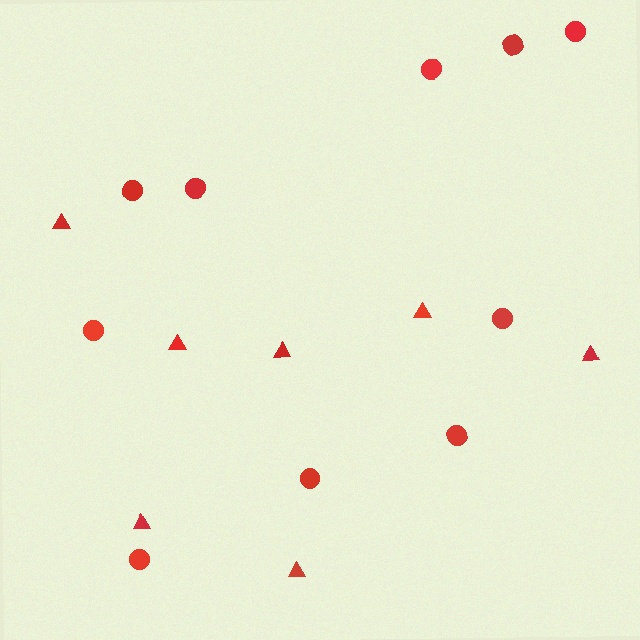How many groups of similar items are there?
There are 2 groups: one group of triangles (7) and one group of circles (10).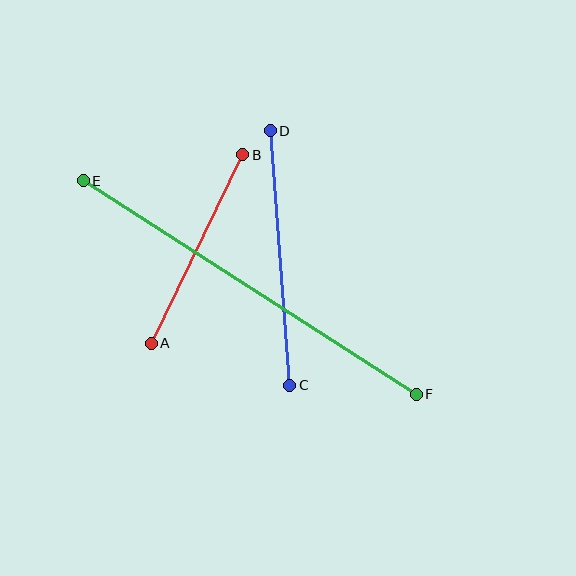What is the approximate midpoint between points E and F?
The midpoint is at approximately (250, 287) pixels.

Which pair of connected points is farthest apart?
Points E and F are farthest apart.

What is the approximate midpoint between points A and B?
The midpoint is at approximately (197, 249) pixels.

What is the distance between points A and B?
The distance is approximately 209 pixels.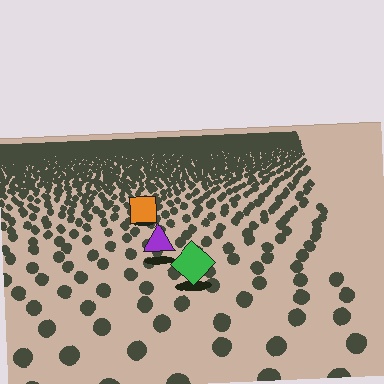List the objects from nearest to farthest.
From nearest to farthest: the green diamond, the purple triangle, the orange square.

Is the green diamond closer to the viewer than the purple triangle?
Yes. The green diamond is closer — you can tell from the texture gradient: the ground texture is coarser near it.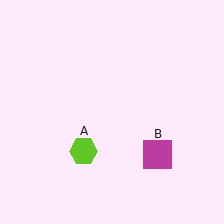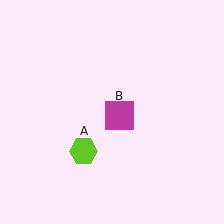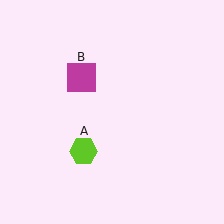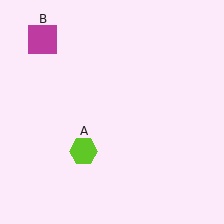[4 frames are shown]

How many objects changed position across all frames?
1 object changed position: magenta square (object B).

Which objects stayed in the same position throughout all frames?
Lime hexagon (object A) remained stationary.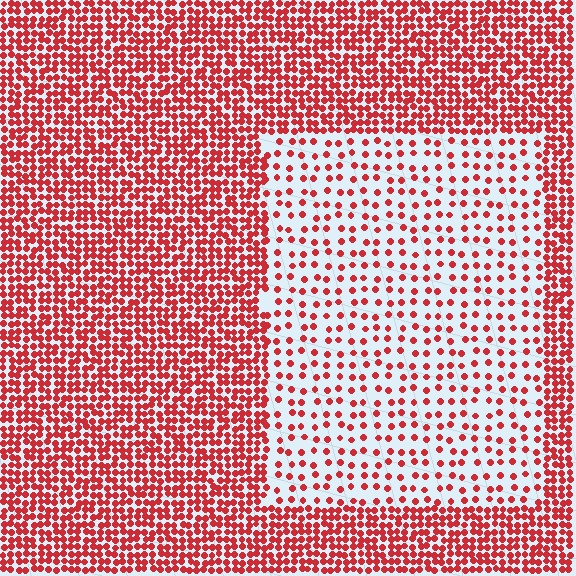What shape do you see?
I see a rectangle.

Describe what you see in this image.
The image contains small red elements arranged at two different densities. A rectangle-shaped region is visible where the elements are less densely packed than the surrounding area.